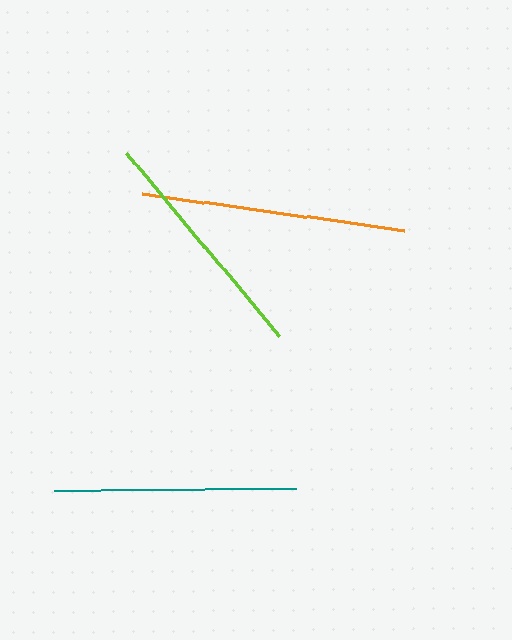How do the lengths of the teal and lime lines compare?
The teal and lime lines are approximately the same length.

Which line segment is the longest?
The orange line is the longest at approximately 265 pixels.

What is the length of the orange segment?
The orange segment is approximately 265 pixels long.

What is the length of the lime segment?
The lime segment is approximately 238 pixels long.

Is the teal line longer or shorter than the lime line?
The teal line is longer than the lime line.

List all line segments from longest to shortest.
From longest to shortest: orange, teal, lime.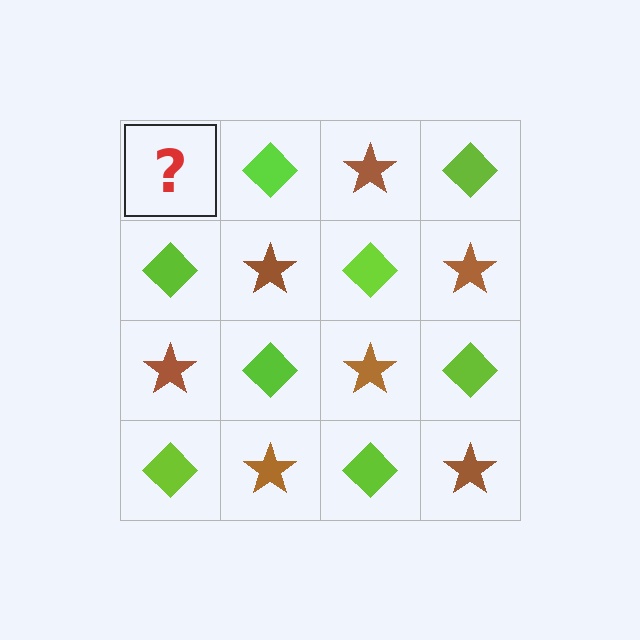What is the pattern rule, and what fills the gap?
The rule is that it alternates brown star and lime diamond in a checkerboard pattern. The gap should be filled with a brown star.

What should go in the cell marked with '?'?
The missing cell should contain a brown star.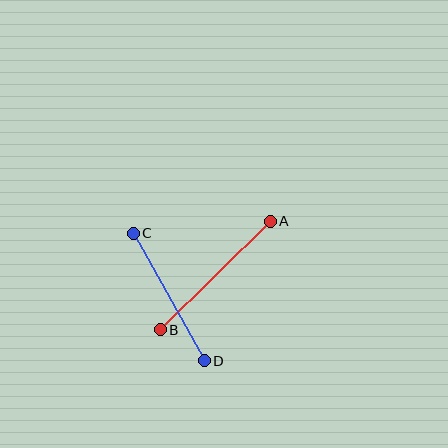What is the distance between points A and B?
The distance is approximately 154 pixels.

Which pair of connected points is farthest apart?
Points A and B are farthest apart.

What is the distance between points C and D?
The distance is approximately 146 pixels.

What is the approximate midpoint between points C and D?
The midpoint is at approximately (169, 297) pixels.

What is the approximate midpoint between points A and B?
The midpoint is at approximately (215, 276) pixels.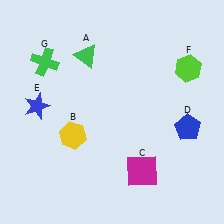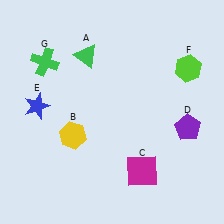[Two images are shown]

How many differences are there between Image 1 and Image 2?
There is 1 difference between the two images.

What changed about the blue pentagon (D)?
In Image 1, D is blue. In Image 2, it changed to purple.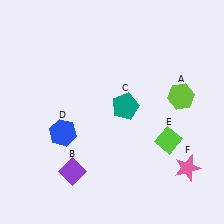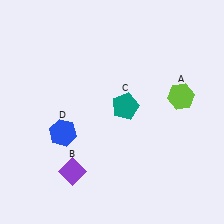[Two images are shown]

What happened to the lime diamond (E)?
The lime diamond (E) was removed in Image 2. It was in the bottom-right area of Image 1.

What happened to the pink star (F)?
The pink star (F) was removed in Image 2. It was in the bottom-right area of Image 1.